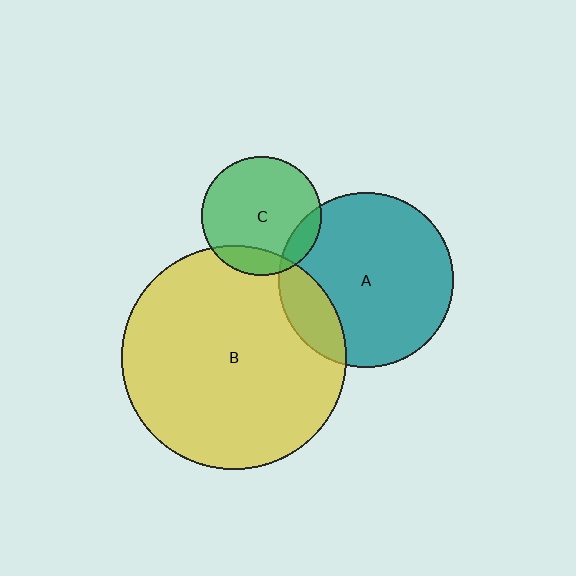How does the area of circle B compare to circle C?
Approximately 3.5 times.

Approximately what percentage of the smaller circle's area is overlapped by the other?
Approximately 10%.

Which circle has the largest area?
Circle B (yellow).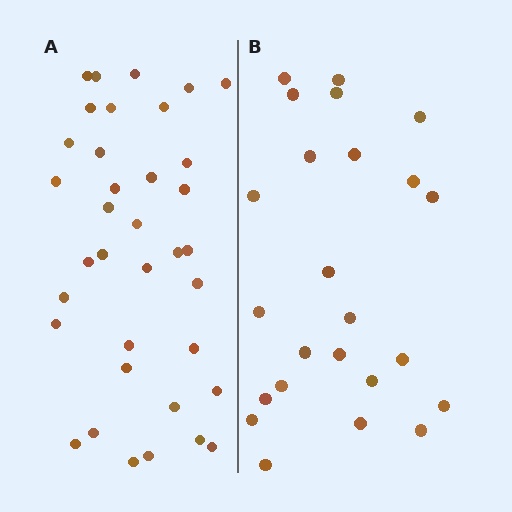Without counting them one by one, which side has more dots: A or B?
Region A (the left region) has more dots.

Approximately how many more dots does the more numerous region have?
Region A has roughly 12 or so more dots than region B.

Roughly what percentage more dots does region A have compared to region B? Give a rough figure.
About 50% more.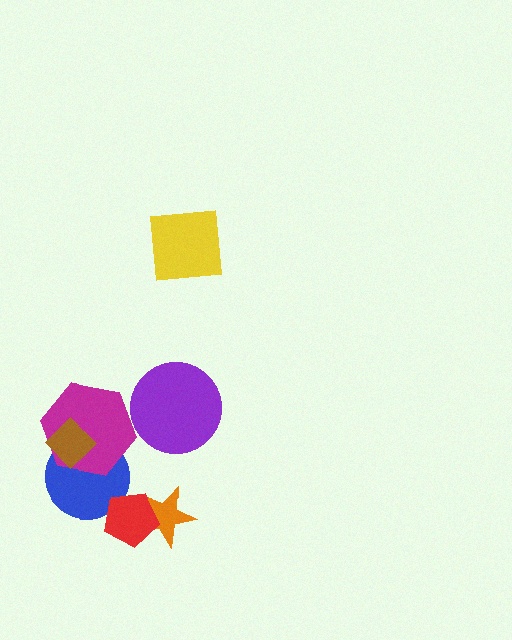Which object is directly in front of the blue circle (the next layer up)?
The red pentagon is directly in front of the blue circle.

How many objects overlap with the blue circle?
3 objects overlap with the blue circle.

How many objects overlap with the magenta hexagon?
2 objects overlap with the magenta hexagon.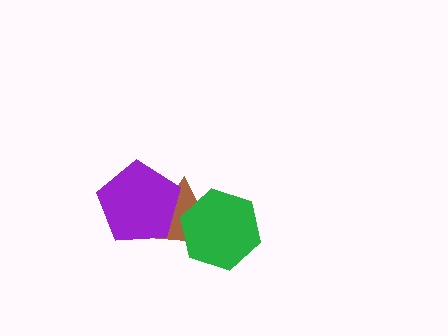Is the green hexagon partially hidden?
No, no other shape covers it.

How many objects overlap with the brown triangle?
2 objects overlap with the brown triangle.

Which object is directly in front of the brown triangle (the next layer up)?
The purple pentagon is directly in front of the brown triangle.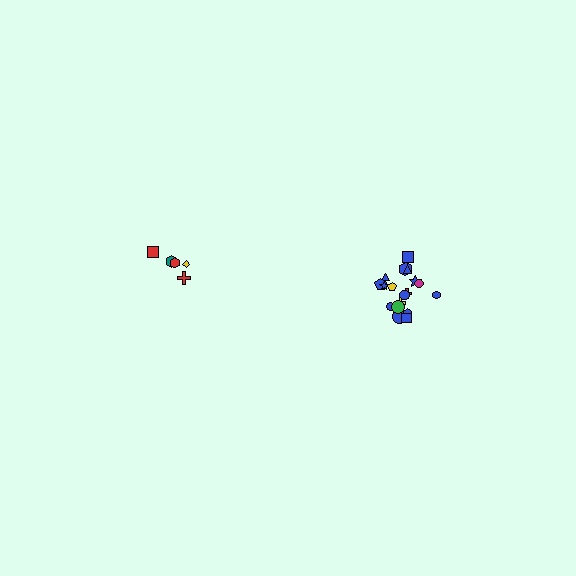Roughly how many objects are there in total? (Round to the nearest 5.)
Roughly 25 objects in total.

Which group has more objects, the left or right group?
The right group.